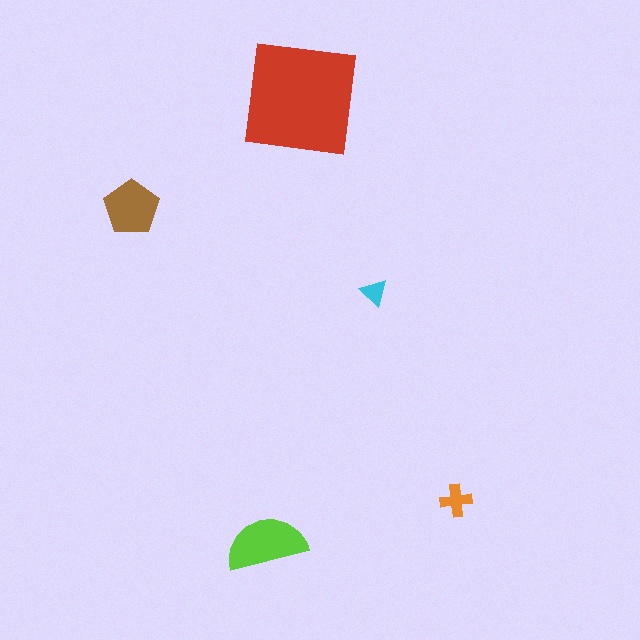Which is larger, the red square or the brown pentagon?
The red square.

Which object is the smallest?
The cyan triangle.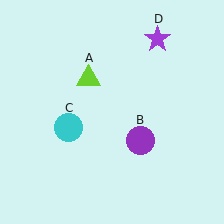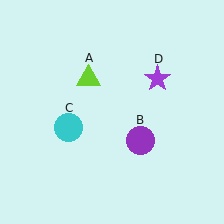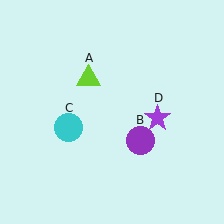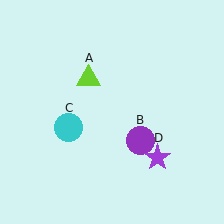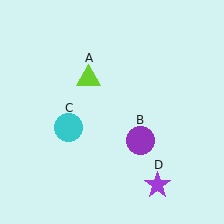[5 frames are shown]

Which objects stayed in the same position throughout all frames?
Lime triangle (object A) and purple circle (object B) and cyan circle (object C) remained stationary.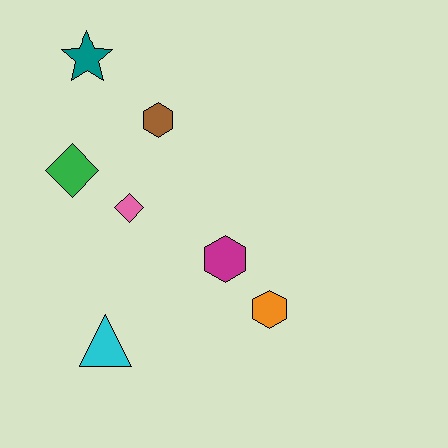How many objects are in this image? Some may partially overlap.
There are 7 objects.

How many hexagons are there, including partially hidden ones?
There are 3 hexagons.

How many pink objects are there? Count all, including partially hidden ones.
There is 1 pink object.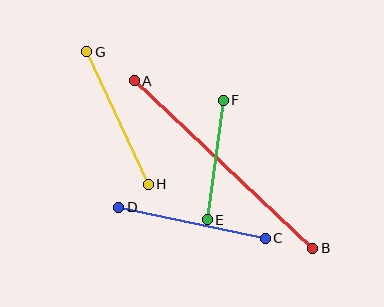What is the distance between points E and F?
The distance is approximately 121 pixels.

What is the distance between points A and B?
The distance is approximately 245 pixels.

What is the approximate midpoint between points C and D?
The midpoint is at approximately (192, 223) pixels.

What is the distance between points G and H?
The distance is approximately 146 pixels.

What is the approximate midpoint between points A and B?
The midpoint is at approximately (223, 164) pixels.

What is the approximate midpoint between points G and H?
The midpoint is at approximately (118, 118) pixels.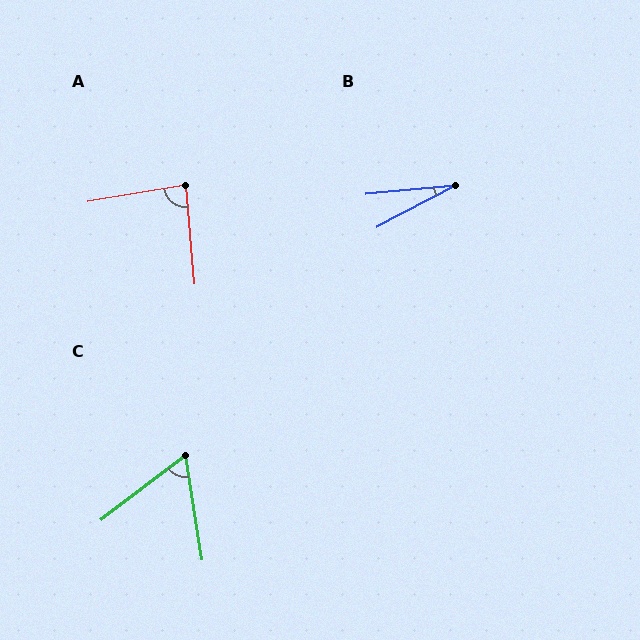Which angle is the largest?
A, at approximately 85 degrees.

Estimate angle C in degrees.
Approximately 62 degrees.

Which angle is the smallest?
B, at approximately 23 degrees.